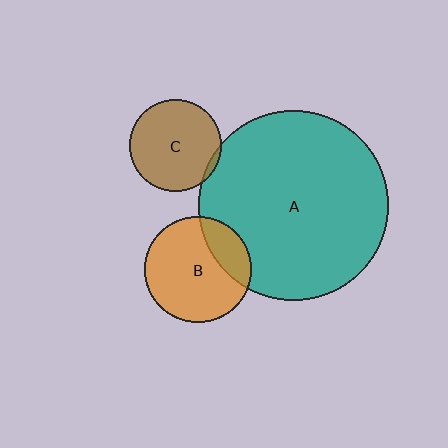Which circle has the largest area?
Circle A (teal).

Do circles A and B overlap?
Yes.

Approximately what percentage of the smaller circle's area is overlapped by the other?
Approximately 20%.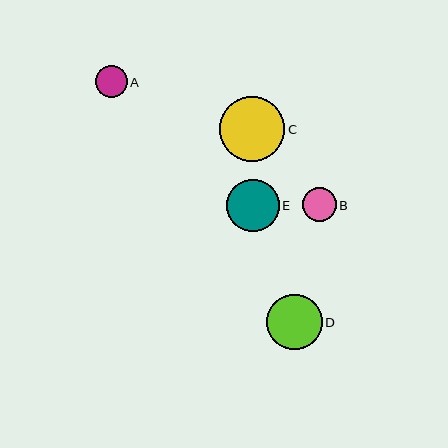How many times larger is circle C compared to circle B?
Circle C is approximately 1.9 times the size of circle B.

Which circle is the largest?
Circle C is the largest with a size of approximately 65 pixels.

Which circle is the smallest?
Circle A is the smallest with a size of approximately 32 pixels.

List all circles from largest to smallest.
From largest to smallest: C, D, E, B, A.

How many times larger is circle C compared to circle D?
Circle C is approximately 1.2 times the size of circle D.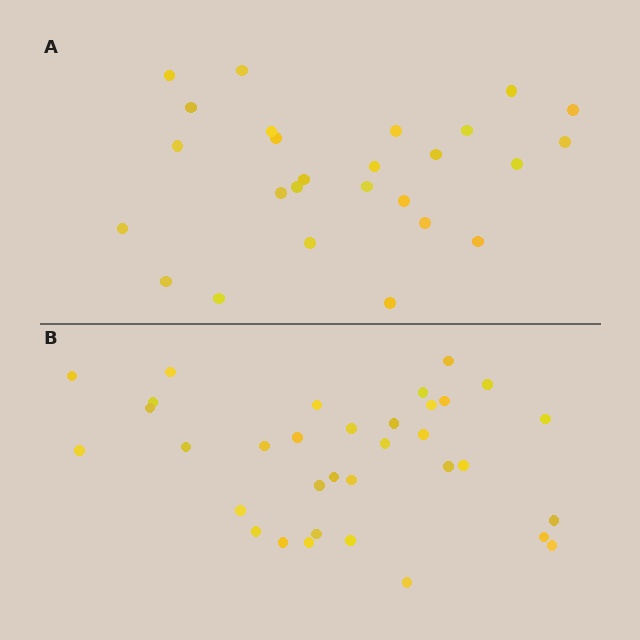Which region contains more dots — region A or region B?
Region B (the bottom region) has more dots.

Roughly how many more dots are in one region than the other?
Region B has roughly 8 or so more dots than region A.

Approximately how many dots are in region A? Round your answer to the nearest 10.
About 30 dots. (The exact count is 26, which rounds to 30.)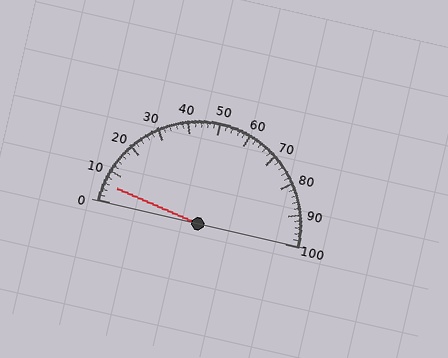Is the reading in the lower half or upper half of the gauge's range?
The reading is in the lower half of the range (0 to 100).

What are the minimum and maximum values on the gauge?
The gauge ranges from 0 to 100.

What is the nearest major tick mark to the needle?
The nearest major tick mark is 10.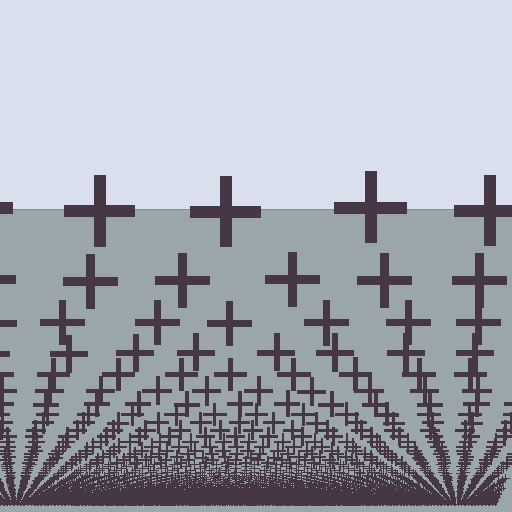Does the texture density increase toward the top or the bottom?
Density increases toward the bottom.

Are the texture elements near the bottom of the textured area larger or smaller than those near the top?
Smaller. The gradient is inverted — elements near the bottom are smaller and denser.